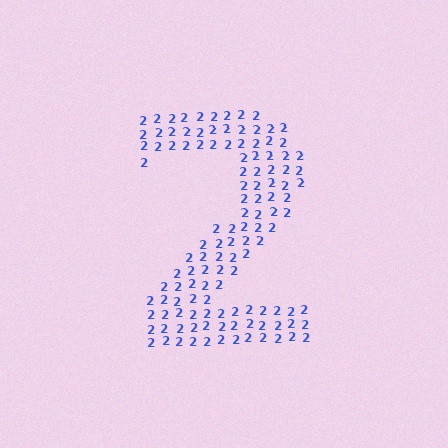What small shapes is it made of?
It is made of small digit 2's.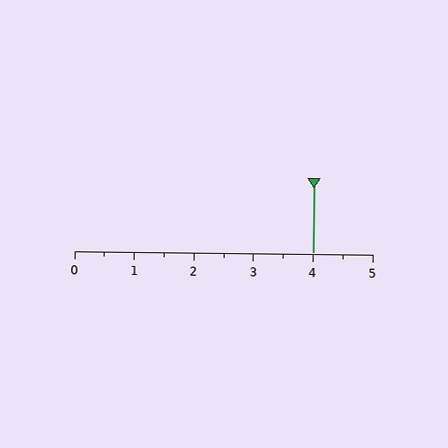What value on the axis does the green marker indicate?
The marker indicates approximately 4.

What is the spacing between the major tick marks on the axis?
The major ticks are spaced 1 apart.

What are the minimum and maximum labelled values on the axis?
The axis runs from 0 to 5.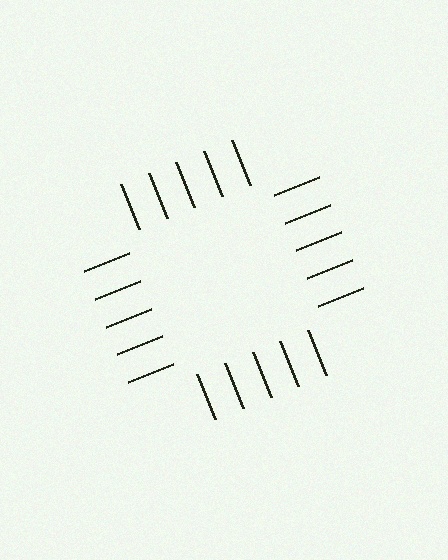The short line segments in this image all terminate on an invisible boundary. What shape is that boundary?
An illusory square — the line segments terminate on its edges but no continuous stroke is drawn.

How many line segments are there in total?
20 — 5 along each of the 4 edges.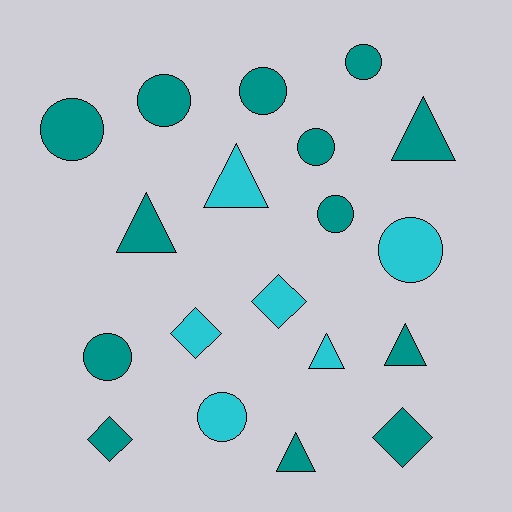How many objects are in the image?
There are 19 objects.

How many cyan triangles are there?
There are 2 cyan triangles.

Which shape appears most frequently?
Circle, with 9 objects.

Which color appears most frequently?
Teal, with 13 objects.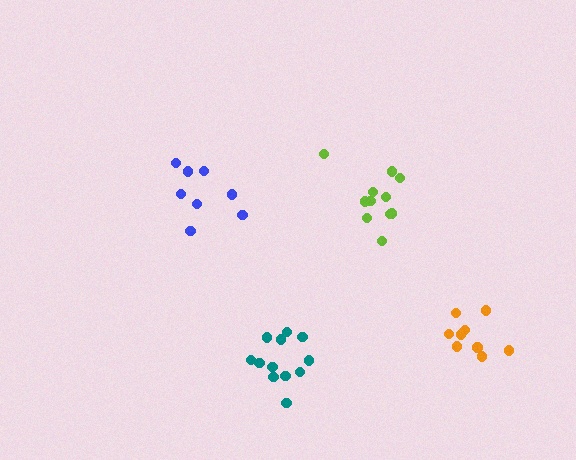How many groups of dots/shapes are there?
There are 4 groups.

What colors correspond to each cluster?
The clusters are colored: orange, blue, teal, lime.